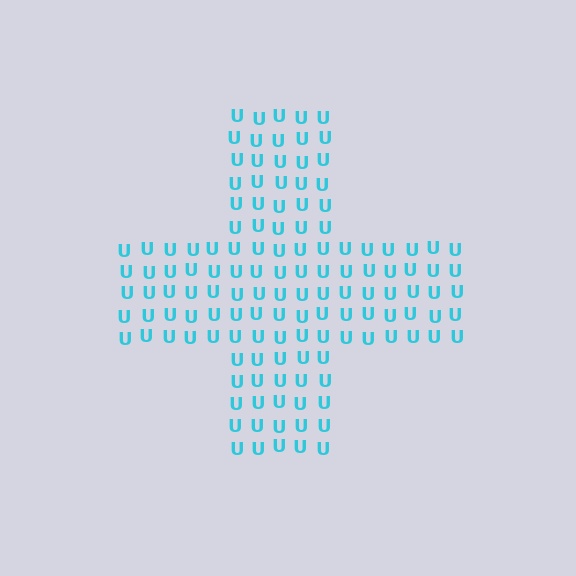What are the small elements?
The small elements are letter U's.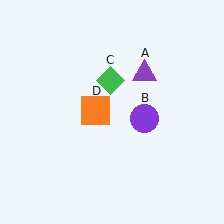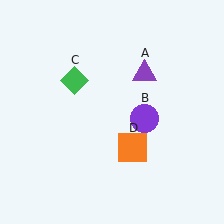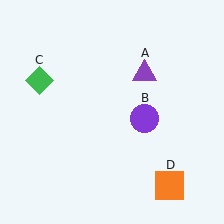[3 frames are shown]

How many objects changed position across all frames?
2 objects changed position: green diamond (object C), orange square (object D).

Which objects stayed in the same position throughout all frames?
Purple triangle (object A) and purple circle (object B) remained stationary.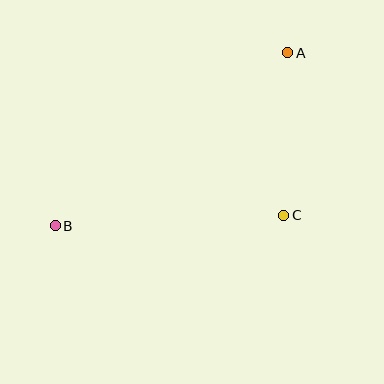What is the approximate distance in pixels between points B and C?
The distance between B and C is approximately 229 pixels.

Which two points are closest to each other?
Points A and C are closest to each other.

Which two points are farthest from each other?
Points A and B are farthest from each other.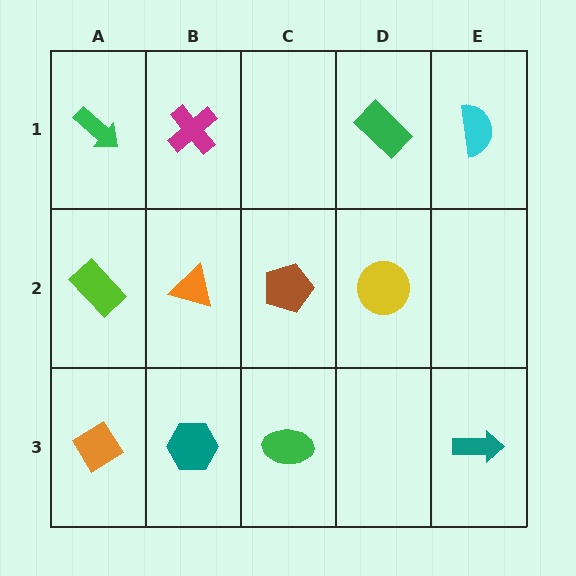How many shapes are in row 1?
4 shapes.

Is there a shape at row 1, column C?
No, that cell is empty.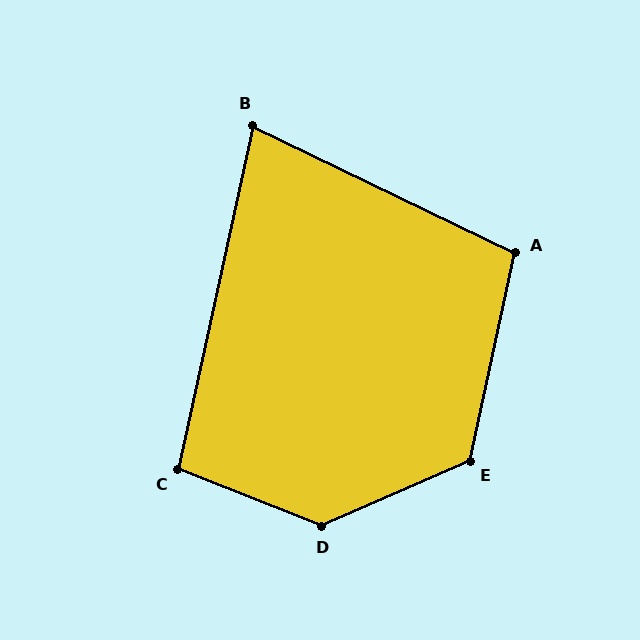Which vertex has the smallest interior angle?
B, at approximately 76 degrees.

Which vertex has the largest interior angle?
D, at approximately 135 degrees.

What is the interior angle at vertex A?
Approximately 104 degrees (obtuse).